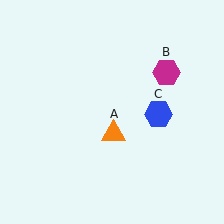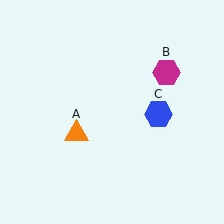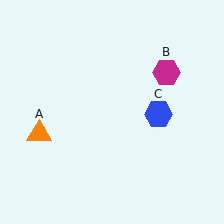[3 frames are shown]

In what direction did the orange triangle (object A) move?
The orange triangle (object A) moved left.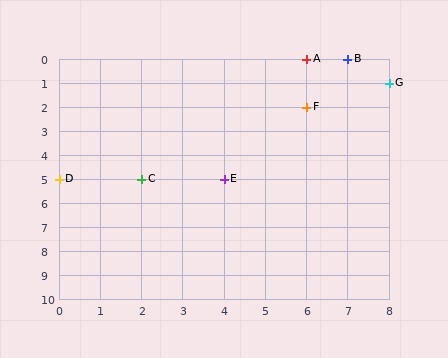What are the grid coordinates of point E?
Point E is at grid coordinates (4, 5).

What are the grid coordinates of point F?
Point F is at grid coordinates (6, 2).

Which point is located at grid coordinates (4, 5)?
Point E is at (4, 5).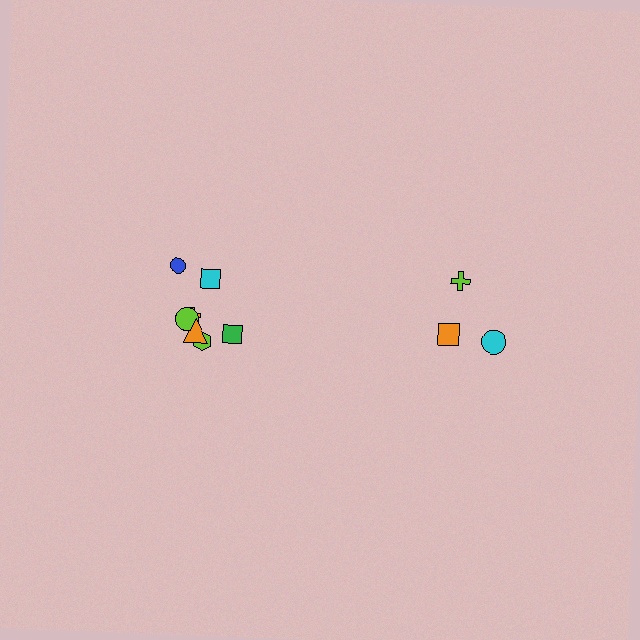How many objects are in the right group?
There are 3 objects.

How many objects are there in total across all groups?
There are 10 objects.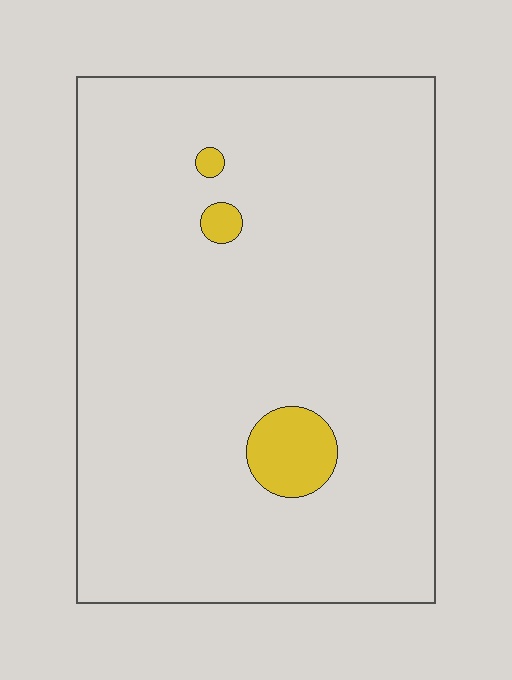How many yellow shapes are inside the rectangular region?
3.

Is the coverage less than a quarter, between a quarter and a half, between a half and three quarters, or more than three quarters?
Less than a quarter.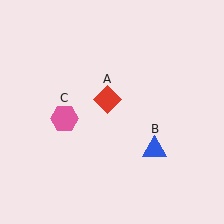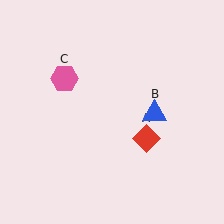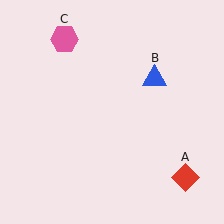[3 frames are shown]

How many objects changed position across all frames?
3 objects changed position: red diamond (object A), blue triangle (object B), pink hexagon (object C).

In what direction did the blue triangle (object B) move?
The blue triangle (object B) moved up.